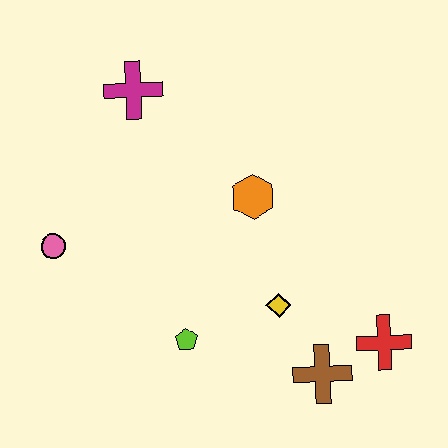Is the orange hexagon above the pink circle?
Yes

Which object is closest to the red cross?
The brown cross is closest to the red cross.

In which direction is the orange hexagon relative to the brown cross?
The orange hexagon is above the brown cross.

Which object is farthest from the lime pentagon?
The magenta cross is farthest from the lime pentagon.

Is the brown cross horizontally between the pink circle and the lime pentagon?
No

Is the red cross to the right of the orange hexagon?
Yes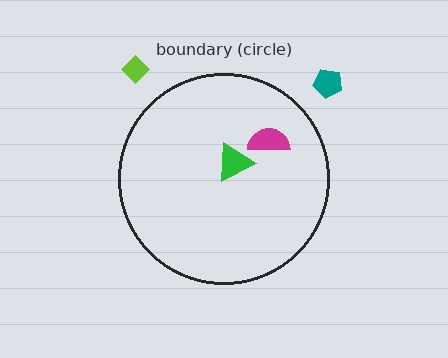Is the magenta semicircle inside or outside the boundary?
Inside.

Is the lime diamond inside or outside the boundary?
Outside.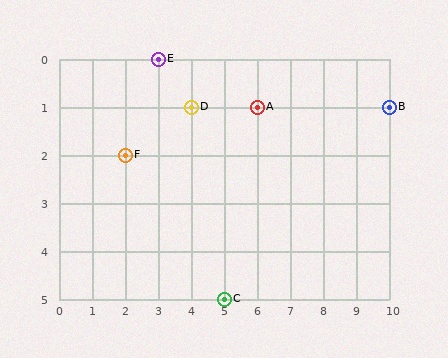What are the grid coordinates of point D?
Point D is at grid coordinates (4, 1).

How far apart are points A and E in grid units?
Points A and E are 3 columns and 1 row apart (about 3.2 grid units diagonally).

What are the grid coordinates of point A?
Point A is at grid coordinates (6, 1).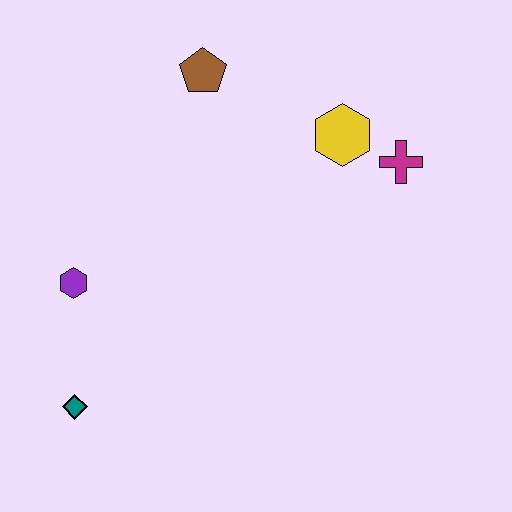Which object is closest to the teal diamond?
The purple hexagon is closest to the teal diamond.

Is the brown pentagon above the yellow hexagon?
Yes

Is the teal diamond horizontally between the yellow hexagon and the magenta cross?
No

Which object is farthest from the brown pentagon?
The teal diamond is farthest from the brown pentagon.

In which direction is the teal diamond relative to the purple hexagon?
The teal diamond is below the purple hexagon.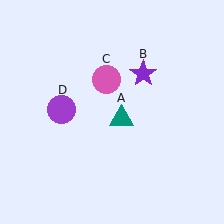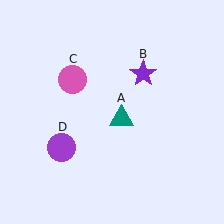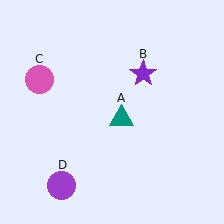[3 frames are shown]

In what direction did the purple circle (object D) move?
The purple circle (object D) moved down.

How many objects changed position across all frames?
2 objects changed position: pink circle (object C), purple circle (object D).